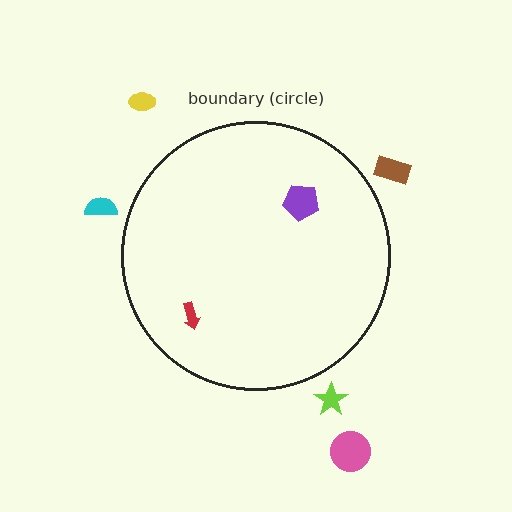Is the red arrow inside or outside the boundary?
Inside.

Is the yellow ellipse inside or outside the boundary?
Outside.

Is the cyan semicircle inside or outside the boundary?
Outside.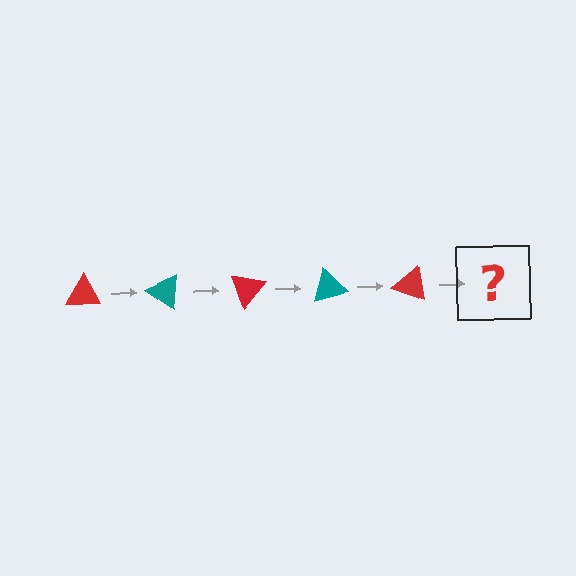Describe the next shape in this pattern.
It should be a teal triangle, rotated 175 degrees from the start.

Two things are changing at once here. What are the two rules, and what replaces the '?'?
The two rules are that it rotates 35 degrees each step and the color cycles through red and teal. The '?' should be a teal triangle, rotated 175 degrees from the start.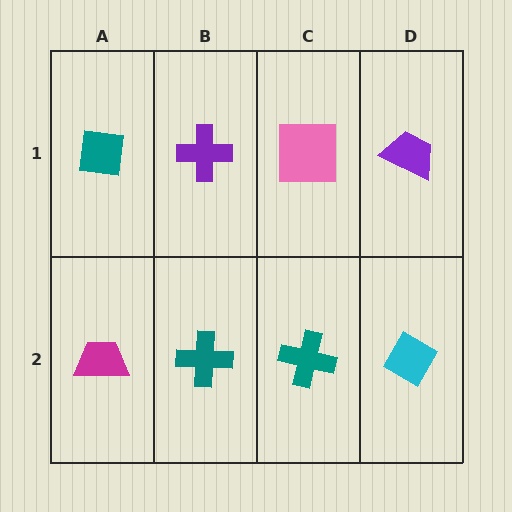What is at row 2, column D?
A cyan diamond.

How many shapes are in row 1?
4 shapes.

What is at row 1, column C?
A pink square.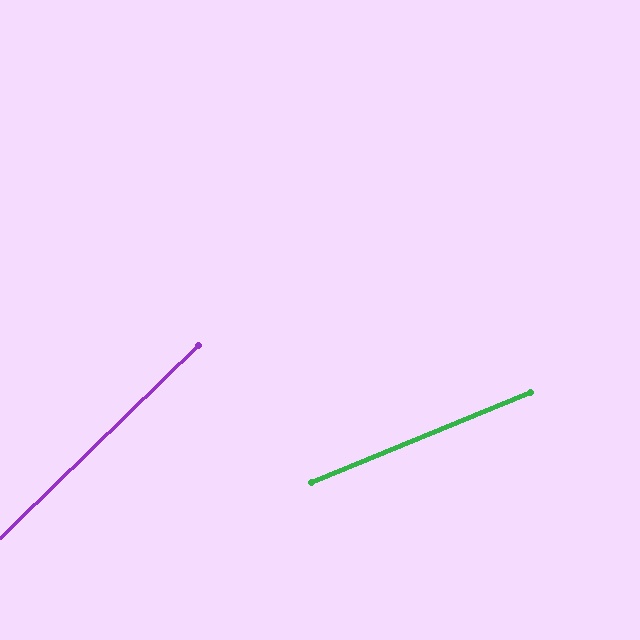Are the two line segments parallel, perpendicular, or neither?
Neither parallel nor perpendicular — they differ by about 22°.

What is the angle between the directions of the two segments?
Approximately 22 degrees.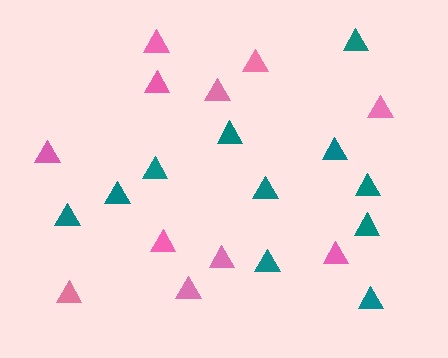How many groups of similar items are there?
There are 2 groups: one group of teal triangles (11) and one group of pink triangles (11).